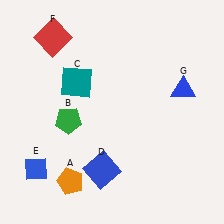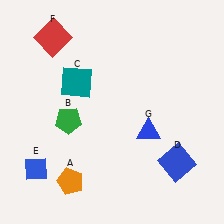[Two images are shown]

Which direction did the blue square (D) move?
The blue square (D) moved right.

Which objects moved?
The objects that moved are: the blue square (D), the blue triangle (G).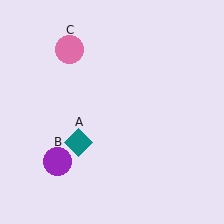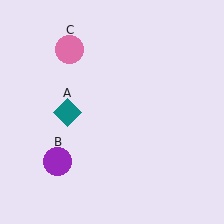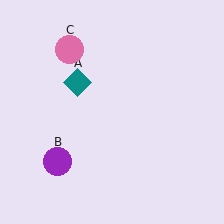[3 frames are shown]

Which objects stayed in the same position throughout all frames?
Purple circle (object B) and pink circle (object C) remained stationary.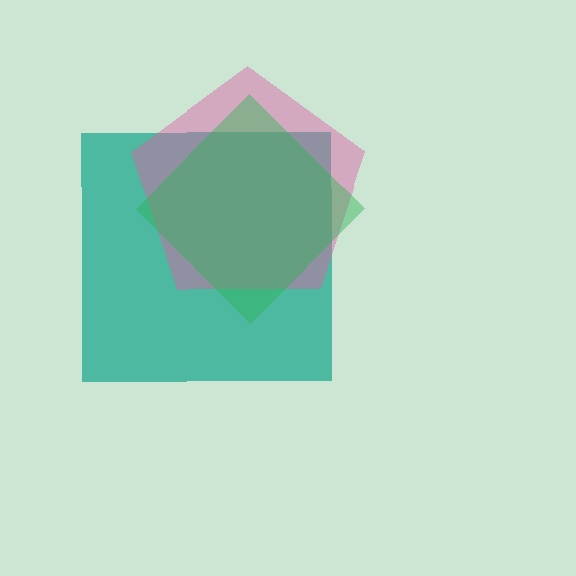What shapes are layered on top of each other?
The layered shapes are: a teal square, a pink pentagon, a green diamond.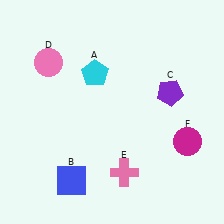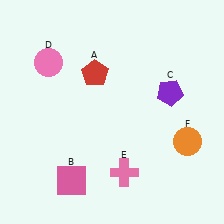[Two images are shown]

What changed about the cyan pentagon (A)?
In Image 1, A is cyan. In Image 2, it changed to red.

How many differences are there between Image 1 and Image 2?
There are 3 differences between the two images.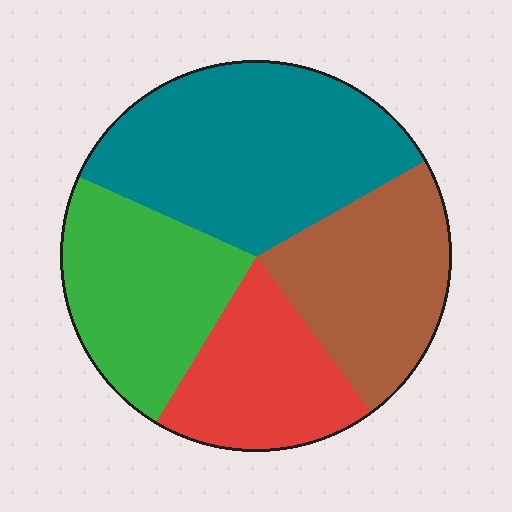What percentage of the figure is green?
Green covers 23% of the figure.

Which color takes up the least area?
Red, at roughly 20%.